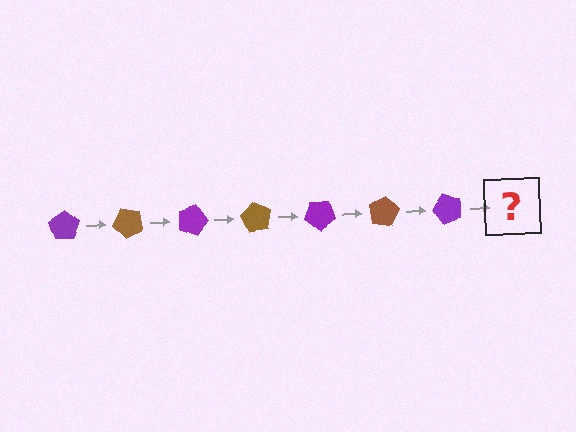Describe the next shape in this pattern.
It should be a brown pentagon, rotated 315 degrees from the start.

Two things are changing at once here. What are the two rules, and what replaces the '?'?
The two rules are that it rotates 45 degrees each step and the color cycles through purple and brown. The '?' should be a brown pentagon, rotated 315 degrees from the start.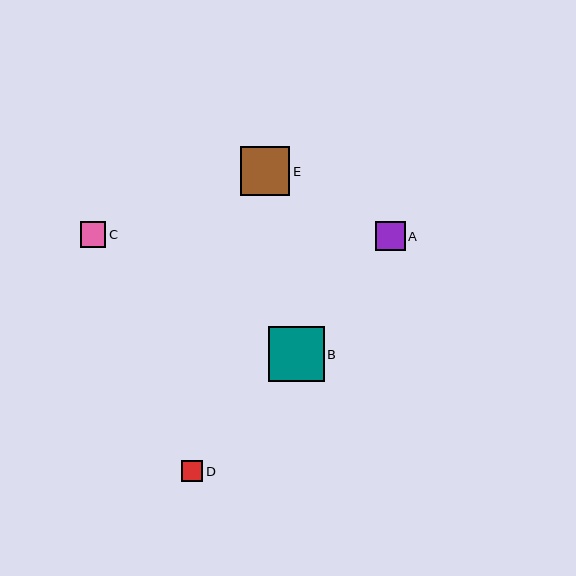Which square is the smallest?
Square D is the smallest with a size of approximately 21 pixels.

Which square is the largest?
Square B is the largest with a size of approximately 55 pixels.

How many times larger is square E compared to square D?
Square E is approximately 2.3 times the size of square D.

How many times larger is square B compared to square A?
Square B is approximately 1.9 times the size of square A.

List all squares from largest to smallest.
From largest to smallest: B, E, A, C, D.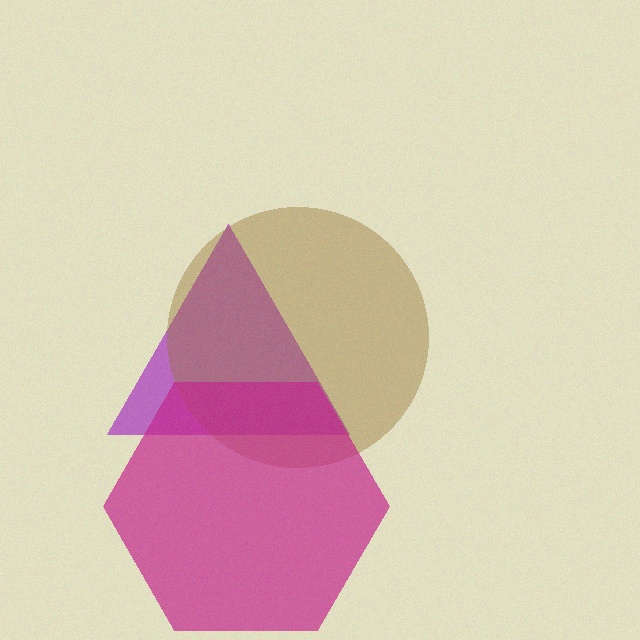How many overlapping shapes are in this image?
There are 3 overlapping shapes in the image.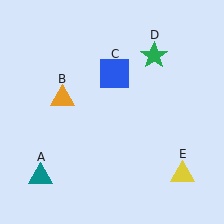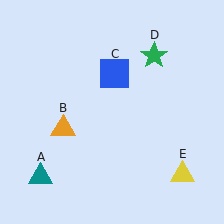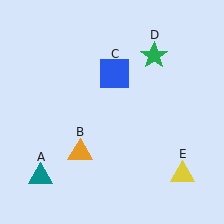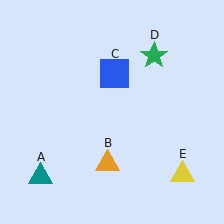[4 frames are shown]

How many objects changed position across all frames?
1 object changed position: orange triangle (object B).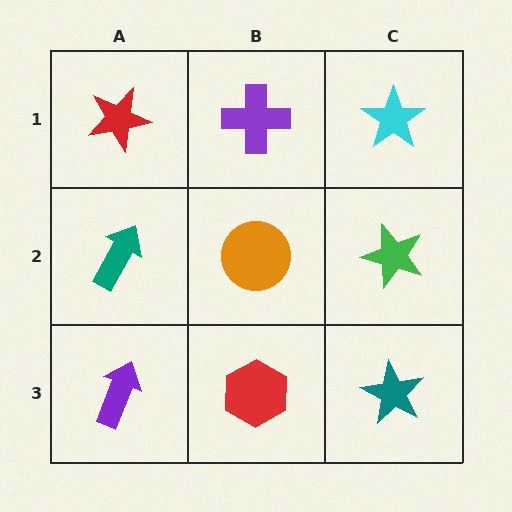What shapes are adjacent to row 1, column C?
A green star (row 2, column C), a purple cross (row 1, column B).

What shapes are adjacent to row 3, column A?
A teal arrow (row 2, column A), a red hexagon (row 3, column B).